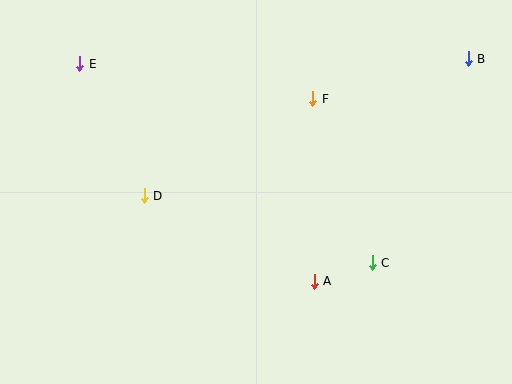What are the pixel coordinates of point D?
Point D is at (144, 196).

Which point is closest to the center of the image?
Point A at (314, 281) is closest to the center.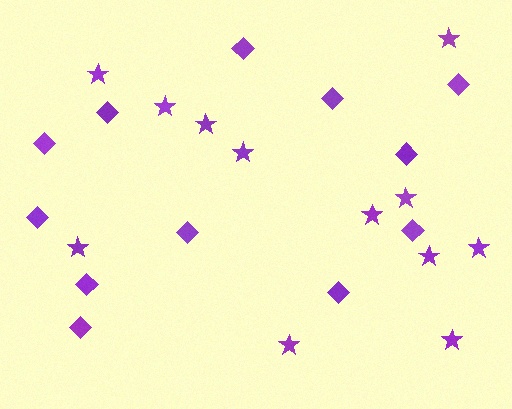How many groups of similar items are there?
There are 2 groups: one group of diamonds (12) and one group of stars (12).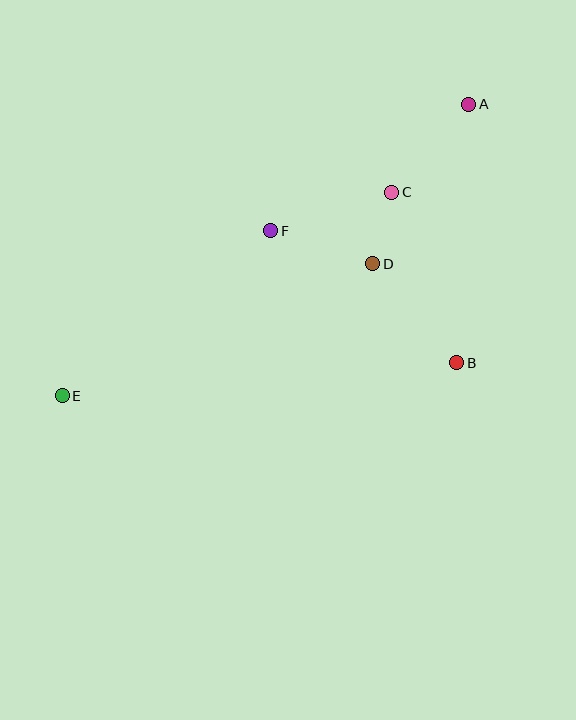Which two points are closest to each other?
Points C and D are closest to each other.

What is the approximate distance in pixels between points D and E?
The distance between D and E is approximately 338 pixels.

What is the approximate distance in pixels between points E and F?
The distance between E and F is approximately 266 pixels.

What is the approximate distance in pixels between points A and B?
The distance between A and B is approximately 259 pixels.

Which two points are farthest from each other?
Points A and E are farthest from each other.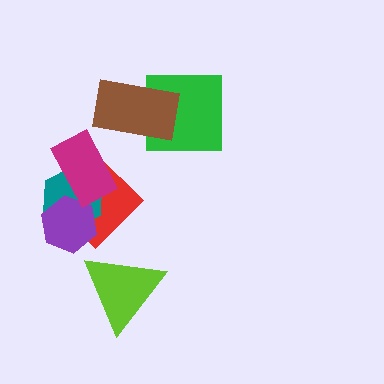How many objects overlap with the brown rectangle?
1 object overlaps with the brown rectangle.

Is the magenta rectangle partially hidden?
No, no other shape covers it.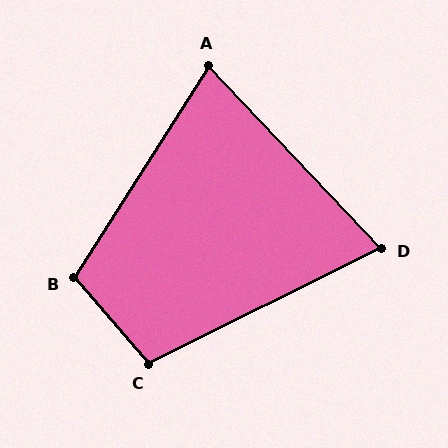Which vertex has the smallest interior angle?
D, at approximately 73 degrees.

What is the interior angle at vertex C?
Approximately 104 degrees (obtuse).